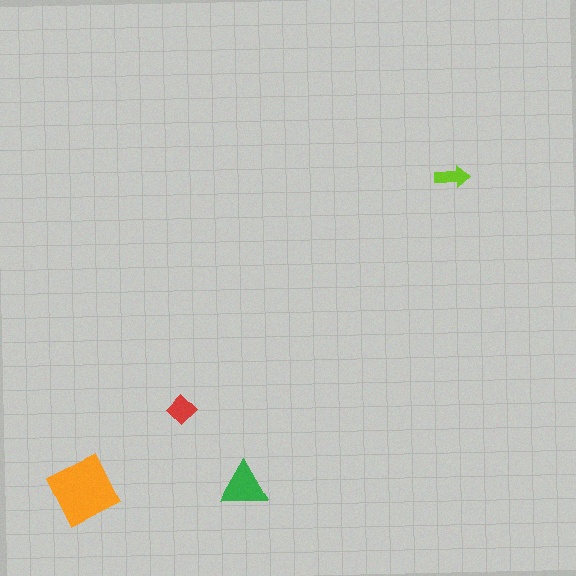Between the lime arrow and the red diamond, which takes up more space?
The red diamond.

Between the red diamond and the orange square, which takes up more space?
The orange square.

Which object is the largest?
The orange square.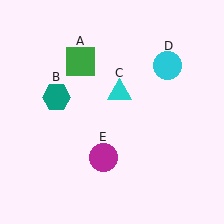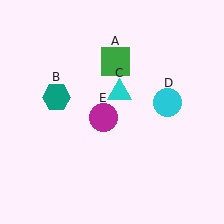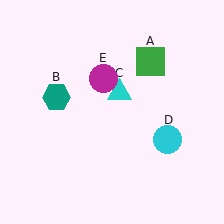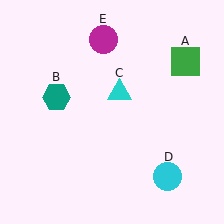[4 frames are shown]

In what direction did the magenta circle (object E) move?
The magenta circle (object E) moved up.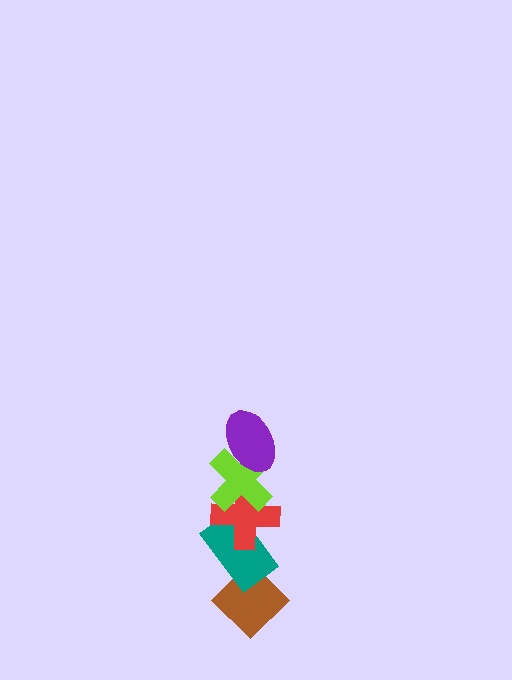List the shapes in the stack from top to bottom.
From top to bottom: the purple ellipse, the lime cross, the red cross, the teal rectangle, the brown diamond.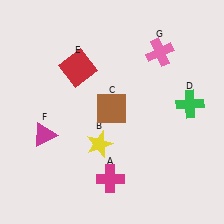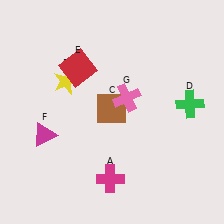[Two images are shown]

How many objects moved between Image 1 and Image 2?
2 objects moved between the two images.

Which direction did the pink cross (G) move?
The pink cross (G) moved down.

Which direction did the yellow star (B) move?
The yellow star (B) moved up.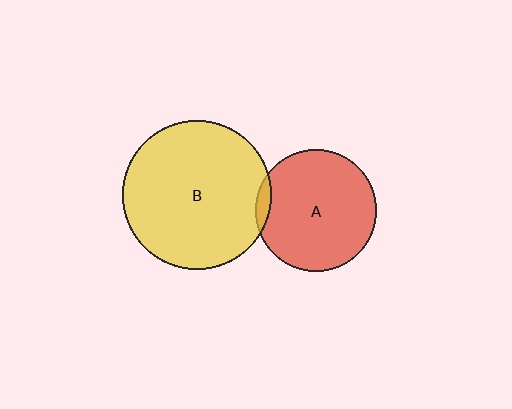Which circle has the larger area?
Circle B (yellow).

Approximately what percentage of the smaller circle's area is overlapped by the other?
Approximately 5%.